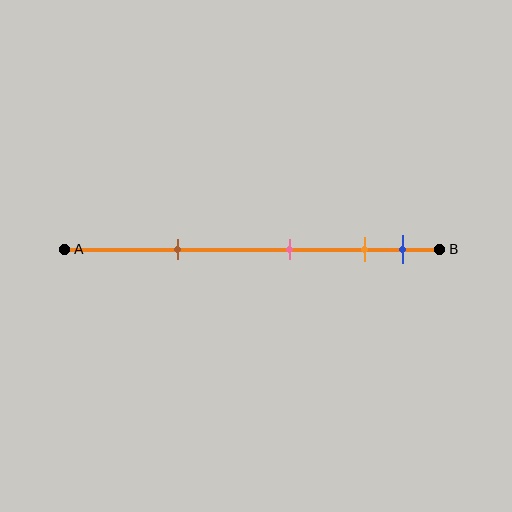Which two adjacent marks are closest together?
The orange and blue marks are the closest adjacent pair.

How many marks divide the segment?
There are 4 marks dividing the segment.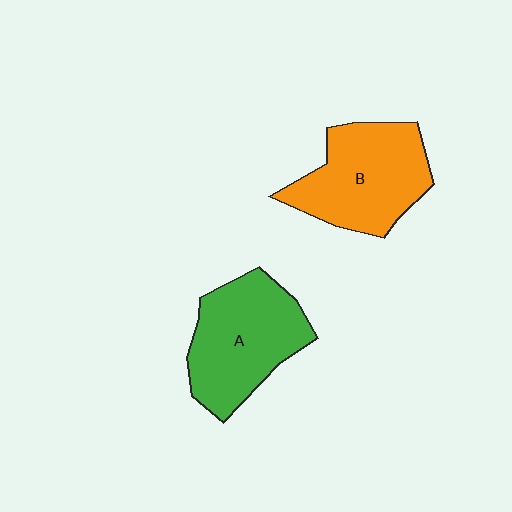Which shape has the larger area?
Shape A (green).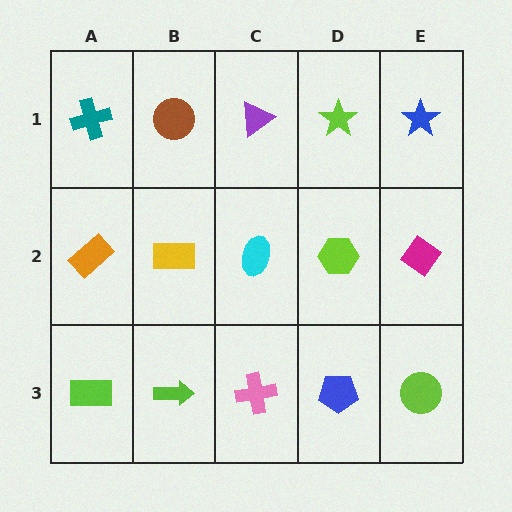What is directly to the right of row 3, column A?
A lime arrow.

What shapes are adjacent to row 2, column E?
A blue star (row 1, column E), a lime circle (row 3, column E), a lime hexagon (row 2, column D).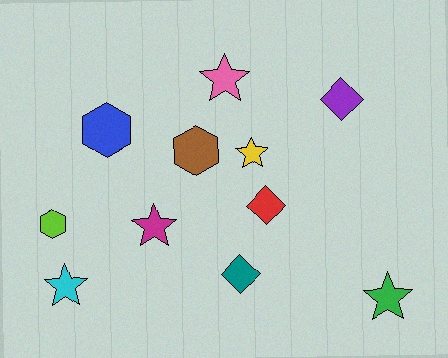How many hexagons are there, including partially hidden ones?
There are 3 hexagons.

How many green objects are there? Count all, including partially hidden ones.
There is 1 green object.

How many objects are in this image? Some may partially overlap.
There are 11 objects.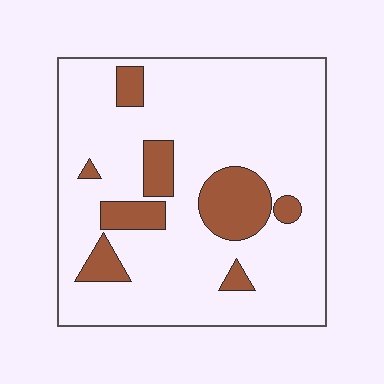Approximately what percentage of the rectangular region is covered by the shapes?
Approximately 15%.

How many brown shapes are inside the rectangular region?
8.